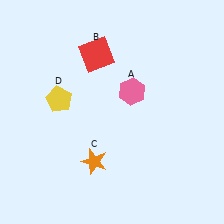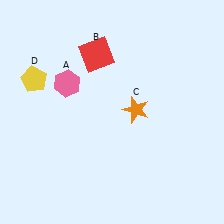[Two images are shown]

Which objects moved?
The objects that moved are: the pink hexagon (A), the orange star (C), the yellow pentagon (D).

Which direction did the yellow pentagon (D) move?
The yellow pentagon (D) moved left.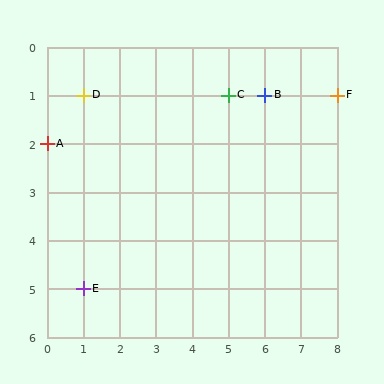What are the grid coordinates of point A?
Point A is at grid coordinates (0, 2).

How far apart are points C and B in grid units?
Points C and B are 1 column apart.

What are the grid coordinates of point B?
Point B is at grid coordinates (6, 1).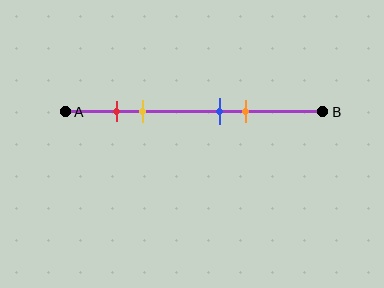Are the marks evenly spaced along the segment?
No, the marks are not evenly spaced.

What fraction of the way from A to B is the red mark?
The red mark is approximately 20% (0.2) of the way from A to B.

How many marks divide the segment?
There are 4 marks dividing the segment.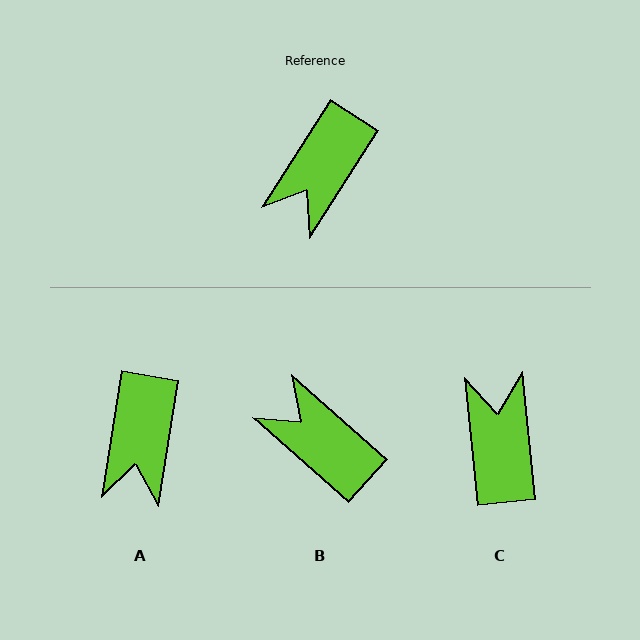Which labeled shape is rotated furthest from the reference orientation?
C, about 141 degrees away.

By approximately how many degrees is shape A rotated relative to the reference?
Approximately 23 degrees counter-clockwise.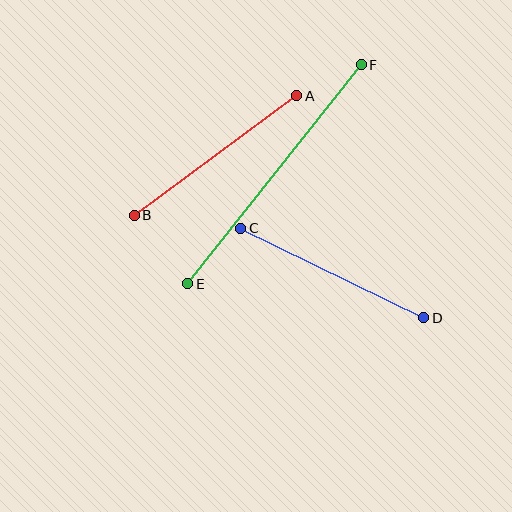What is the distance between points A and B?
The distance is approximately 202 pixels.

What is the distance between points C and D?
The distance is approximately 204 pixels.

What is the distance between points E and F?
The distance is approximately 279 pixels.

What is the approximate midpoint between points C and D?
The midpoint is at approximately (332, 273) pixels.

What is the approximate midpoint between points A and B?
The midpoint is at approximately (215, 156) pixels.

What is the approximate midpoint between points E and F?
The midpoint is at approximately (274, 174) pixels.